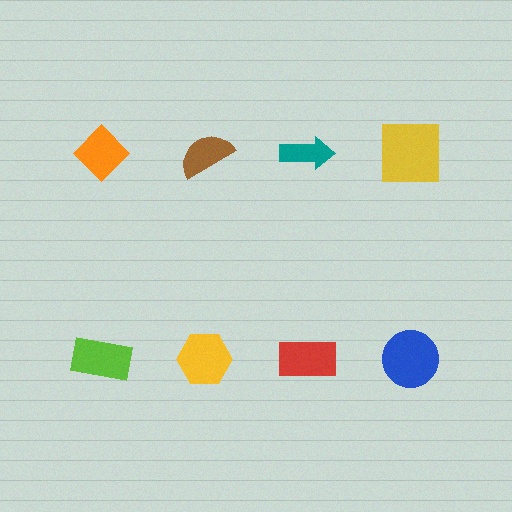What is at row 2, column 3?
A red rectangle.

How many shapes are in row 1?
4 shapes.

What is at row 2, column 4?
A blue circle.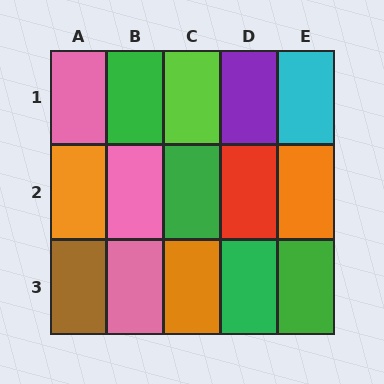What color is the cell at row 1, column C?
Lime.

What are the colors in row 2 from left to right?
Orange, pink, green, red, orange.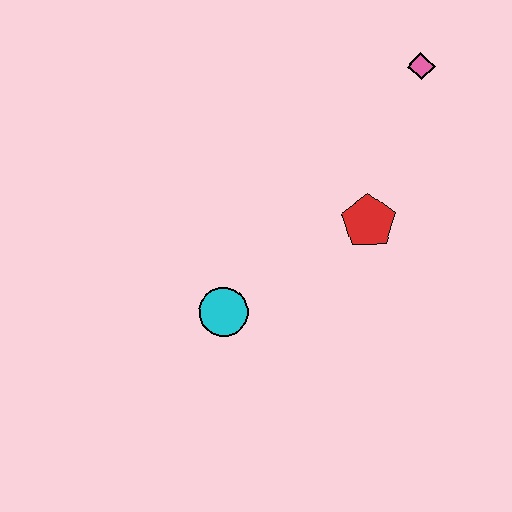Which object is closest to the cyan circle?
The red pentagon is closest to the cyan circle.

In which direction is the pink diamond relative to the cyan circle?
The pink diamond is above the cyan circle.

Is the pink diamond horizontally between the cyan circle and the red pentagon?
No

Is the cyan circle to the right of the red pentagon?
No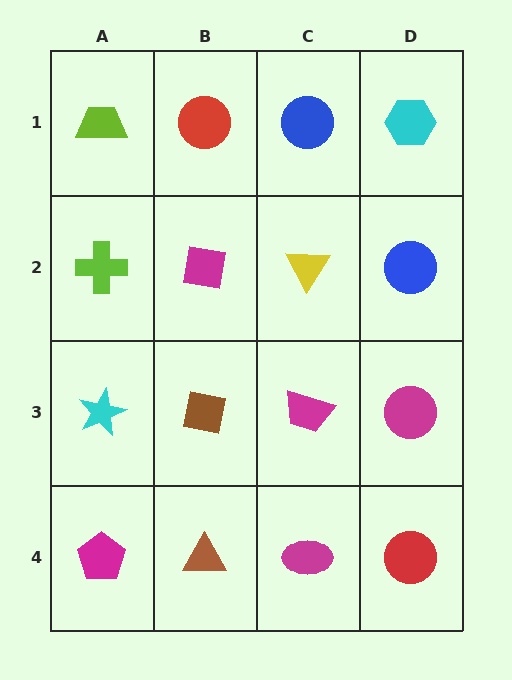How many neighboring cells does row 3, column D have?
3.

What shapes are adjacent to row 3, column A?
A lime cross (row 2, column A), a magenta pentagon (row 4, column A), a brown square (row 3, column B).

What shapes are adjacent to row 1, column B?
A magenta square (row 2, column B), a lime trapezoid (row 1, column A), a blue circle (row 1, column C).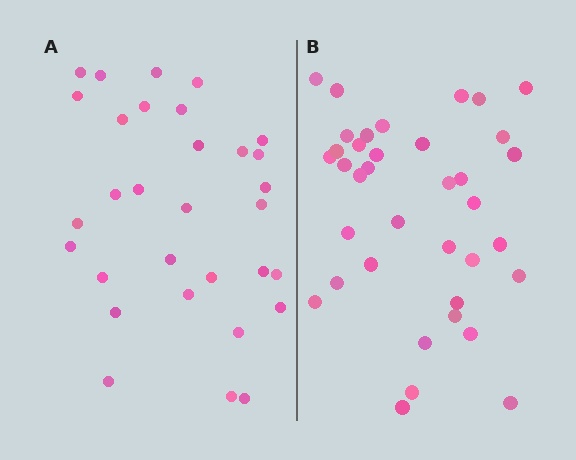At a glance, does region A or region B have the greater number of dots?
Region B (the right region) has more dots.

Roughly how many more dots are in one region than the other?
Region B has about 6 more dots than region A.